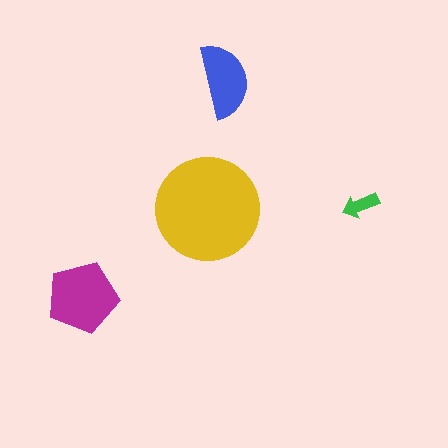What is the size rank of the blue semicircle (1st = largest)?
3rd.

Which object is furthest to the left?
The magenta pentagon is leftmost.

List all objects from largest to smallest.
The yellow circle, the magenta pentagon, the blue semicircle, the green arrow.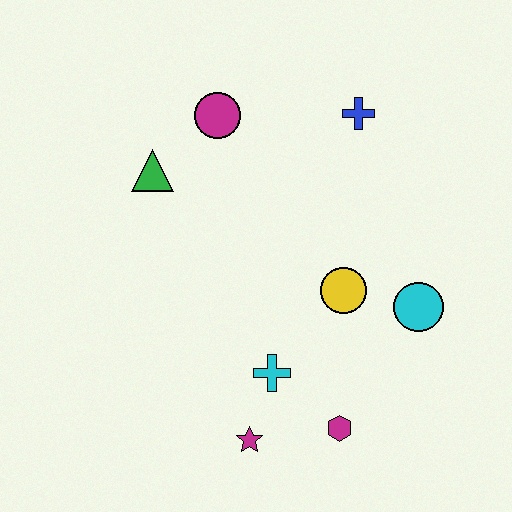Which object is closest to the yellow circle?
The cyan circle is closest to the yellow circle.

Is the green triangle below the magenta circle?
Yes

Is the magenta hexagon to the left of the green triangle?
No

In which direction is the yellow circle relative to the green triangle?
The yellow circle is to the right of the green triangle.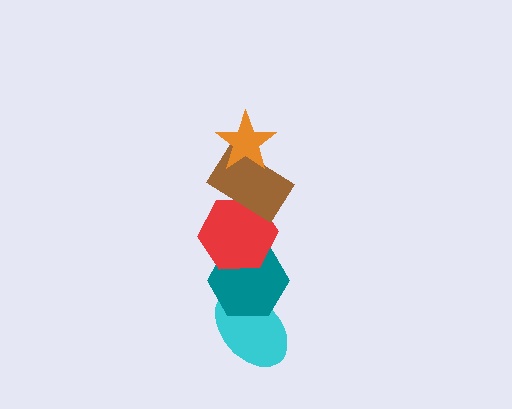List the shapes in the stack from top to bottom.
From top to bottom: the orange star, the brown rectangle, the red hexagon, the teal hexagon, the cyan ellipse.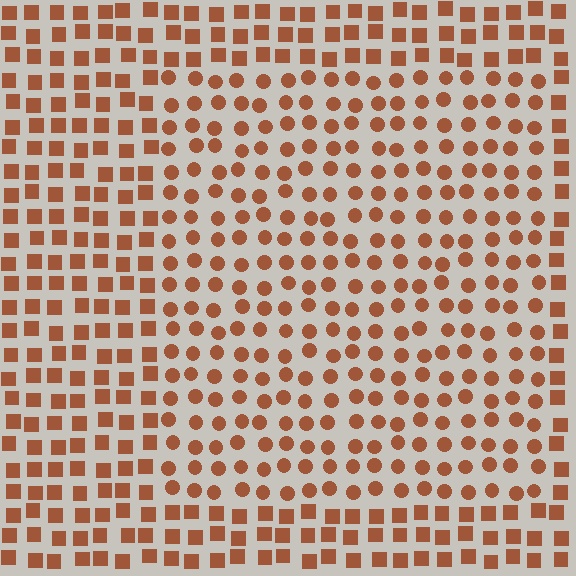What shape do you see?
I see a rectangle.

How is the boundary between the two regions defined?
The boundary is defined by a change in element shape: circles inside vs. squares outside. All elements share the same color and spacing.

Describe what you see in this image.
The image is filled with small brown elements arranged in a uniform grid. A rectangle-shaped region contains circles, while the surrounding area contains squares. The boundary is defined purely by the change in element shape.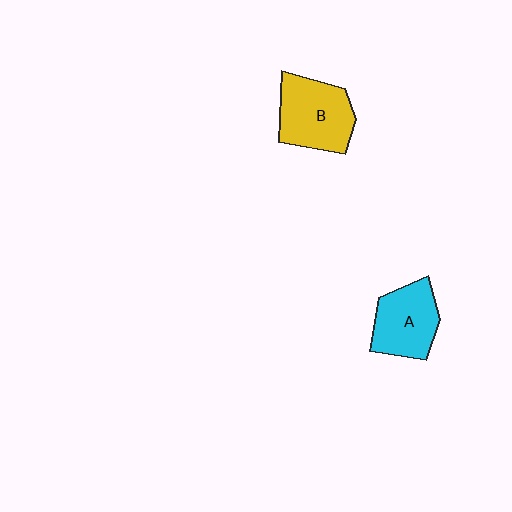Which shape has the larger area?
Shape B (yellow).